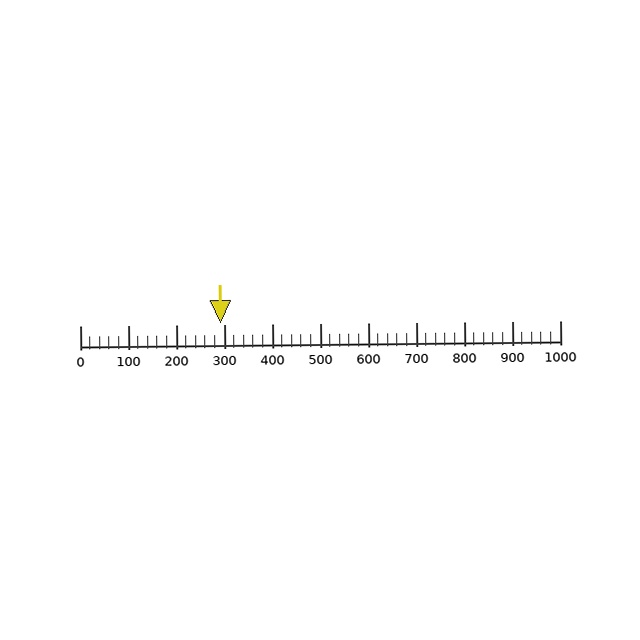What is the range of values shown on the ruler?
The ruler shows values from 0 to 1000.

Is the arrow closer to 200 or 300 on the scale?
The arrow is closer to 300.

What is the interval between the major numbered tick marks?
The major tick marks are spaced 100 units apart.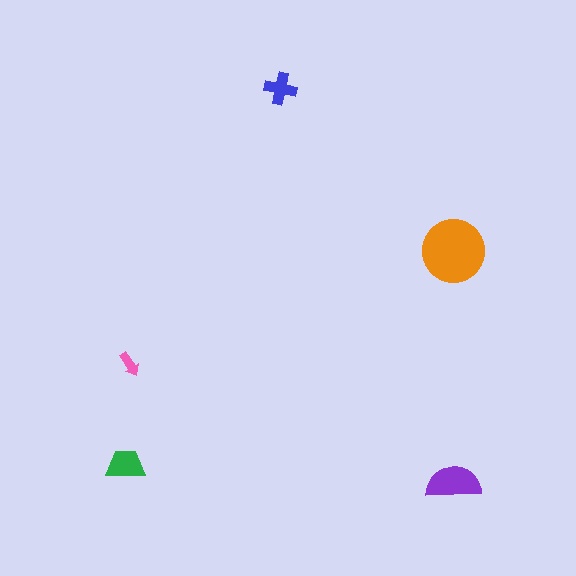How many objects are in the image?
There are 5 objects in the image.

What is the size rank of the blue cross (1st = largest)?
4th.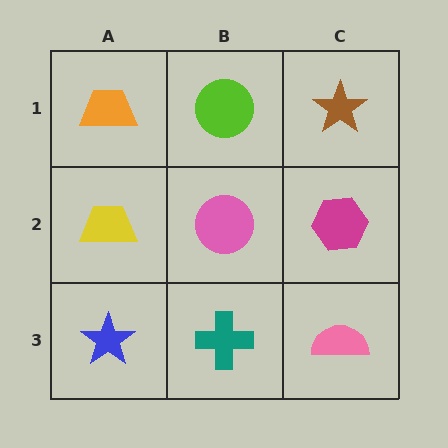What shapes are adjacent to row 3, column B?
A pink circle (row 2, column B), a blue star (row 3, column A), a pink semicircle (row 3, column C).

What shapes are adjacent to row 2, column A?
An orange trapezoid (row 1, column A), a blue star (row 3, column A), a pink circle (row 2, column B).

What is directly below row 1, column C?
A magenta hexagon.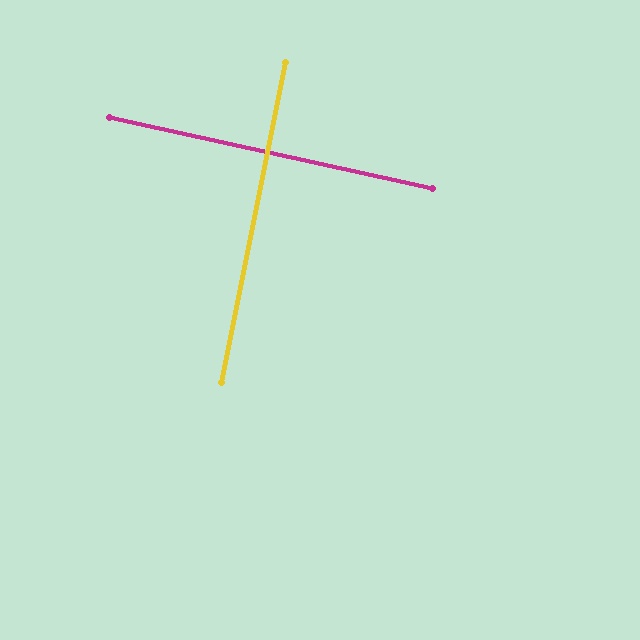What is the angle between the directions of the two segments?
Approximately 89 degrees.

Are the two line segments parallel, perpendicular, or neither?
Perpendicular — they meet at approximately 89°.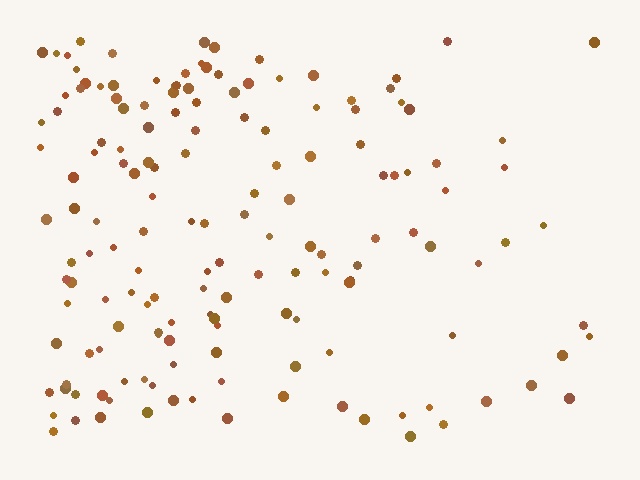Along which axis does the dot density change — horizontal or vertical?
Horizontal.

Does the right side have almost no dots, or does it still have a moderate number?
Still a moderate number, just noticeably fewer than the left.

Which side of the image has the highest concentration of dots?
The left.